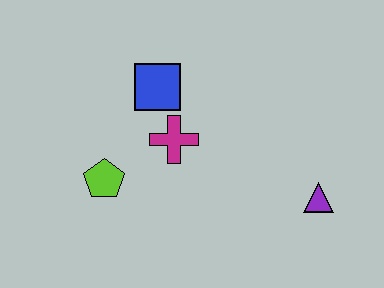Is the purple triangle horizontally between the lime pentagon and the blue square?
No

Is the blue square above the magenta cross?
Yes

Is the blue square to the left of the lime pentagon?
No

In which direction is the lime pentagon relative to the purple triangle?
The lime pentagon is to the left of the purple triangle.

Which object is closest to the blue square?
The magenta cross is closest to the blue square.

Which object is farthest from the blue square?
The purple triangle is farthest from the blue square.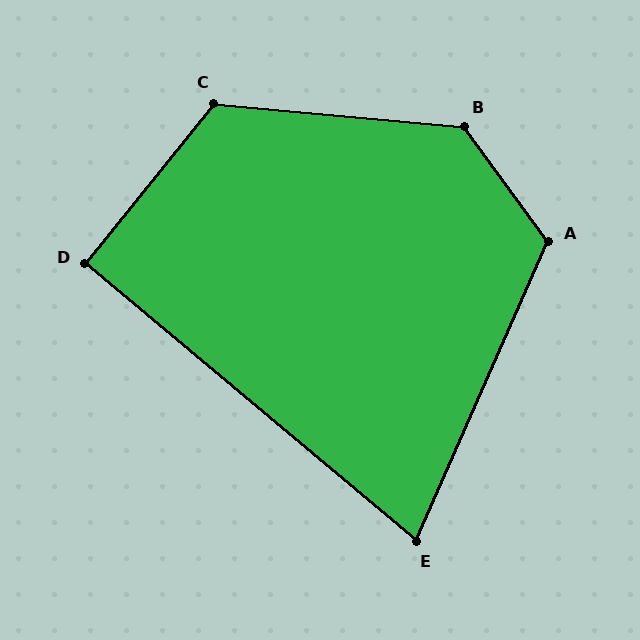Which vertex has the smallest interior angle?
E, at approximately 74 degrees.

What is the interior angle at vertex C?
Approximately 123 degrees (obtuse).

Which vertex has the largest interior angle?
B, at approximately 131 degrees.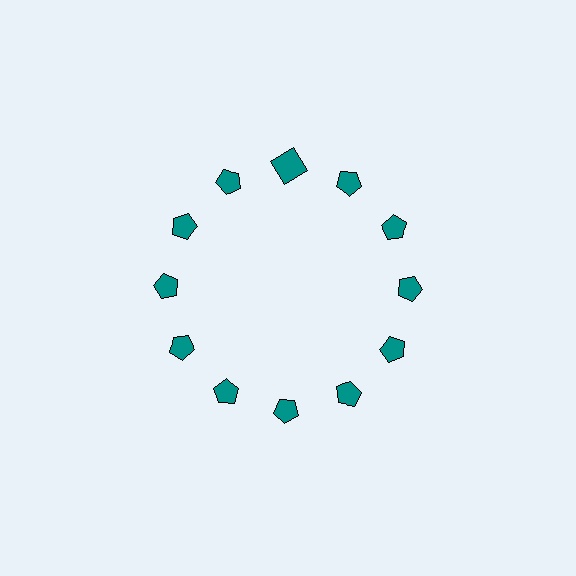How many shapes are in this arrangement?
There are 12 shapes arranged in a ring pattern.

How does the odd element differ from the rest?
It has a different shape: square instead of pentagon.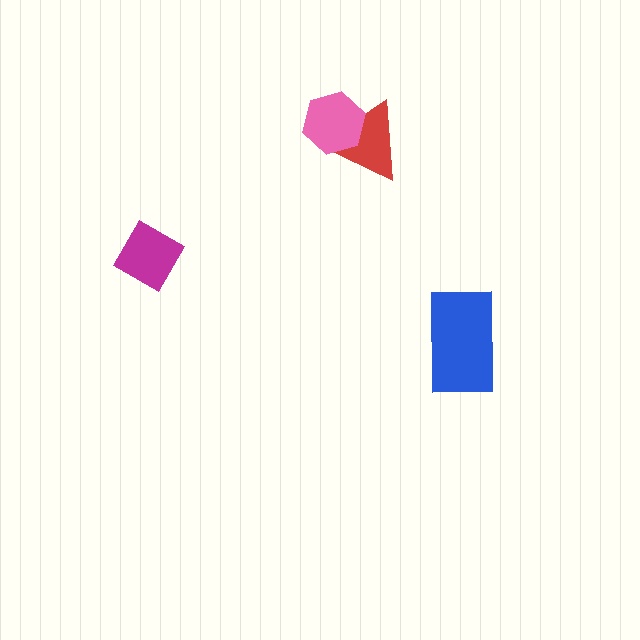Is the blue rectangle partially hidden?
No, no other shape covers it.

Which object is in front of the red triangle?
The pink hexagon is in front of the red triangle.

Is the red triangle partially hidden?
Yes, it is partially covered by another shape.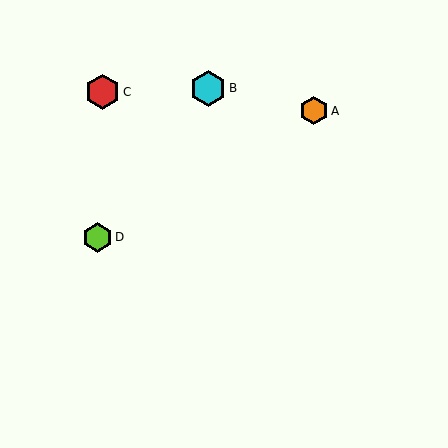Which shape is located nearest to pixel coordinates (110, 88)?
The red hexagon (labeled C) at (102, 92) is nearest to that location.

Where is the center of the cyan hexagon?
The center of the cyan hexagon is at (208, 88).